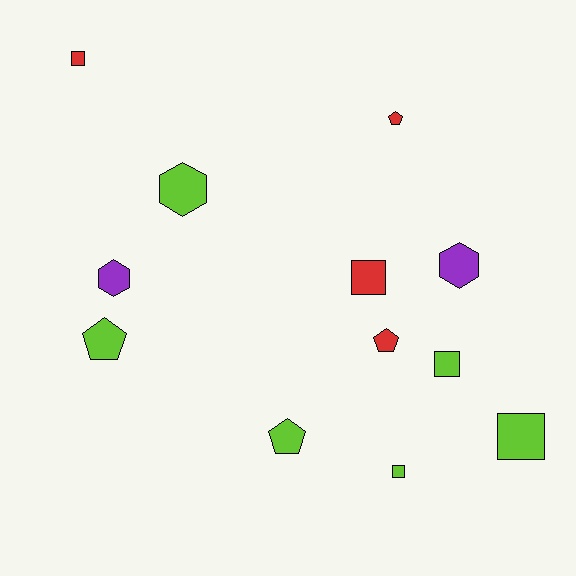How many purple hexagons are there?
There are 2 purple hexagons.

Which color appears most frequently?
Lime, with 6 objects.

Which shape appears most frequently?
Square, with 5 objects.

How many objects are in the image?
There are 12 objects.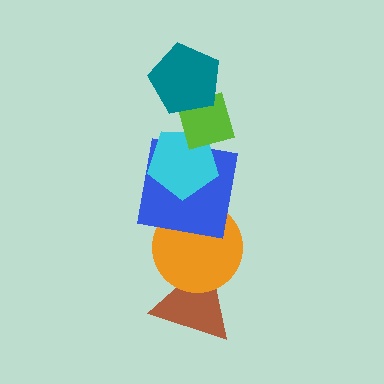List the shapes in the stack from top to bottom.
From top to bottom: the teal pentagon, the lime diamond, the cyan pentagon, the blue square, the orange circle, the brown triangle.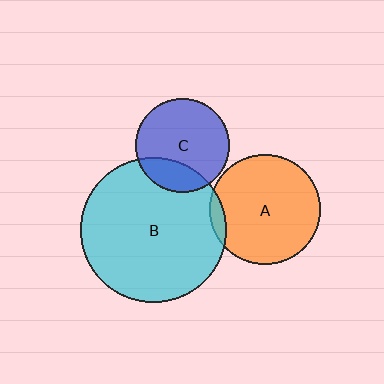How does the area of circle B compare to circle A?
Approximately 1.7 times.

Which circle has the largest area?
Circle B (cyan).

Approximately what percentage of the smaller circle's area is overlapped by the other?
Approximately 5%.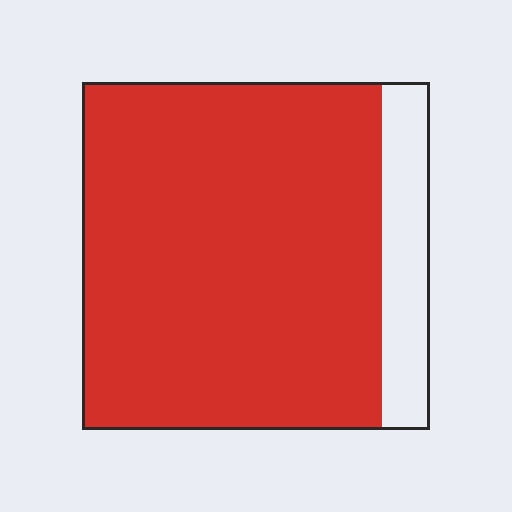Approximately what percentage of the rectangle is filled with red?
Approximately 85%.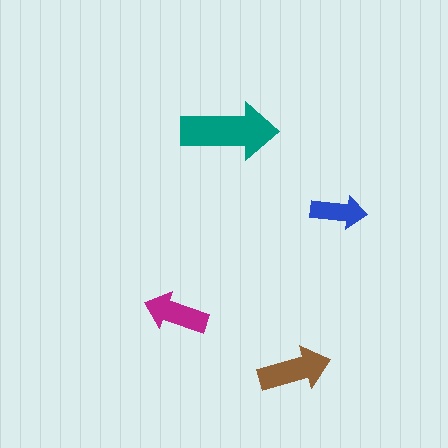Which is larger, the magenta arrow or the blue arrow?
The magenta one.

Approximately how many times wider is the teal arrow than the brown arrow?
About 1.5 times wider.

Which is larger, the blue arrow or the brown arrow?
The brown one.